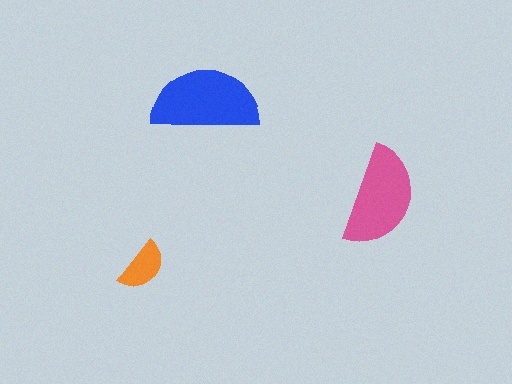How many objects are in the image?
There are 3 objects in the image.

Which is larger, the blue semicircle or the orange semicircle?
The blue one.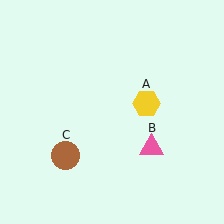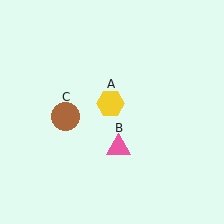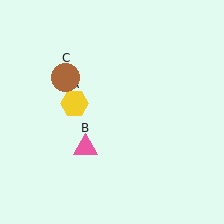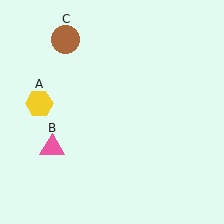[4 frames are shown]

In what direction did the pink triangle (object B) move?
The pink triangle (object B) moved left.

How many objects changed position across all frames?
3 objects changed position: yellow hexagon (object A), pink triangle (object B), brown circle (object C).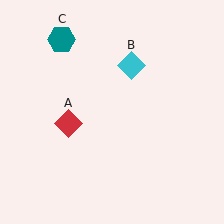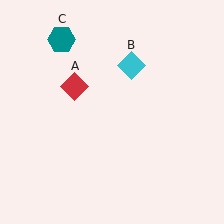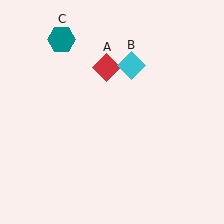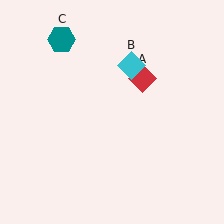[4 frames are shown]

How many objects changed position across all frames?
1 object changed position: red diamond (object A).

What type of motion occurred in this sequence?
The red diamond (object A) rotated clockwise around the center of the scene.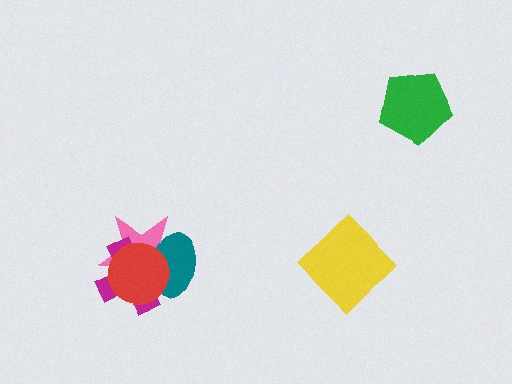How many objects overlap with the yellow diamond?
0 objects overlap with the yellow diamond.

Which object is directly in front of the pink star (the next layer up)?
The magenta cross is directly in front of the pink star.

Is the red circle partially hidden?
No, no other shape covers it.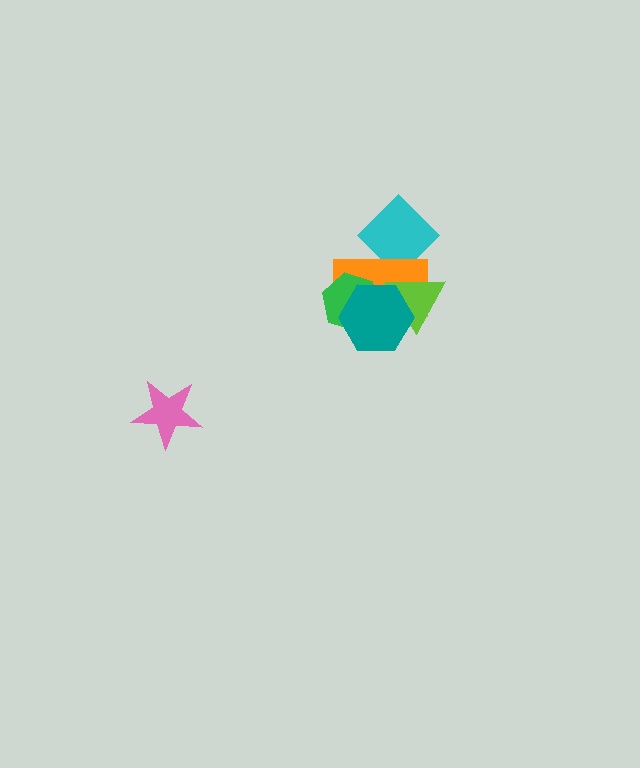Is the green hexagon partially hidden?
Yes, it is partially covered by another shape.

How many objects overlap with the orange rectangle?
4 objects overlap with the orange rectangle.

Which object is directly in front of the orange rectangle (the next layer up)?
The lime triangle is directly in front of the orange rectangle.